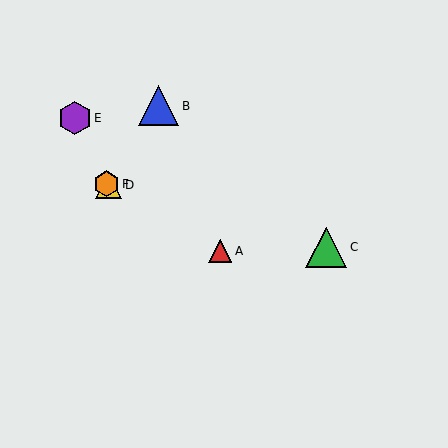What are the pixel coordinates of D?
Object D is at (109, 185).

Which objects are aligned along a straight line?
Objects A, D, F are aligned along a straight line.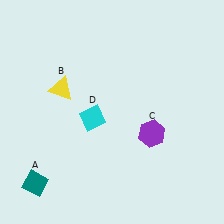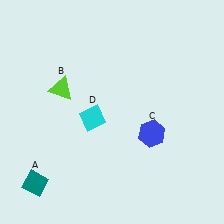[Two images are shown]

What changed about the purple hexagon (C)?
In Image 1, C is purple. In Image 2, it changed to blue.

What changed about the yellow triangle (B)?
In Image 1, B is yellow. In Image 2, it changed to lime.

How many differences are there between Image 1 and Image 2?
There are 2 differences between the two images.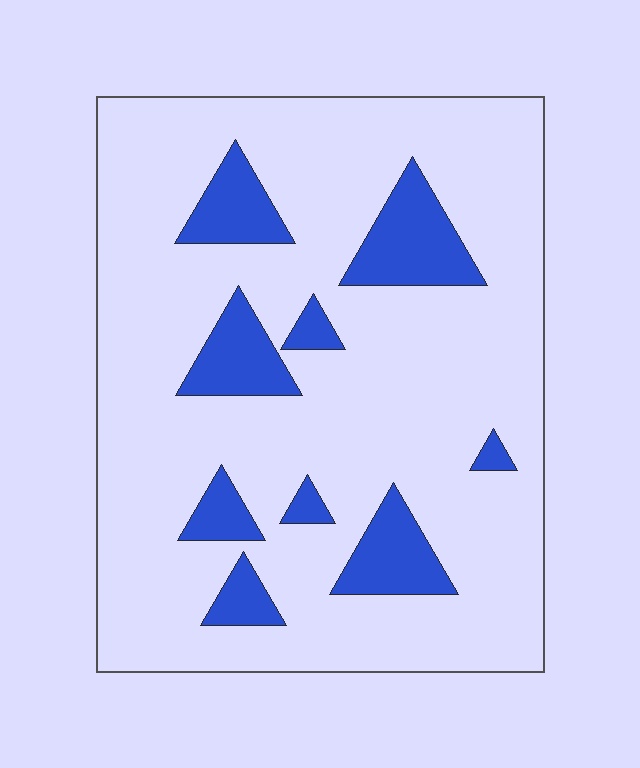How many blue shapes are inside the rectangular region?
9.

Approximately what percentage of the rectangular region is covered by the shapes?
Approximately 15%.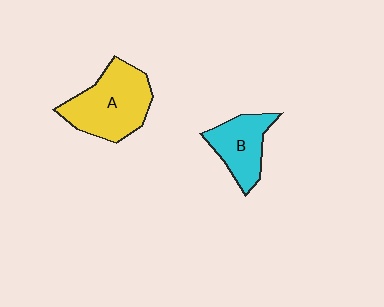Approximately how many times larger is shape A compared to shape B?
Approximately 1.5 times.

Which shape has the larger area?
Shape A (yellow).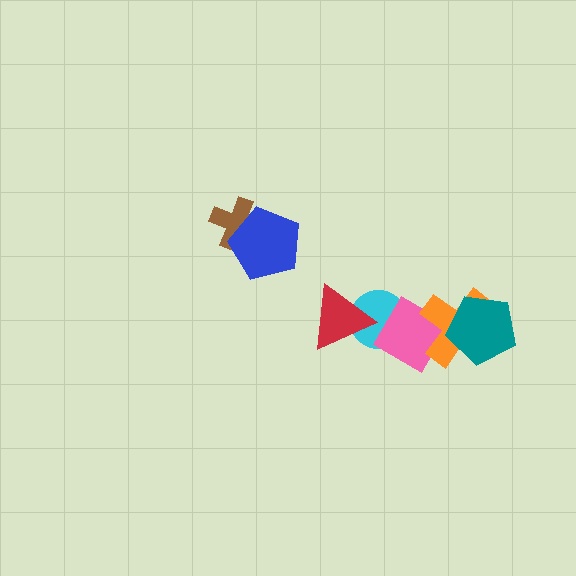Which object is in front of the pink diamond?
The orange cross is in front of the pink diamond.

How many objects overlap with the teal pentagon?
1 object overlaps with the teal pentagon.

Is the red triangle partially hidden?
No, no other shape covers it.